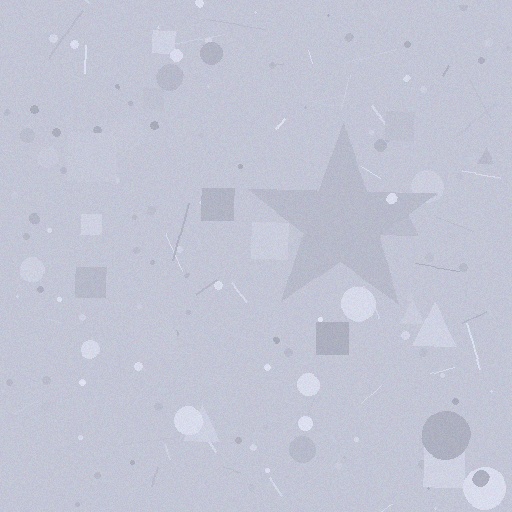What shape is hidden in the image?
A star is hidden in the image.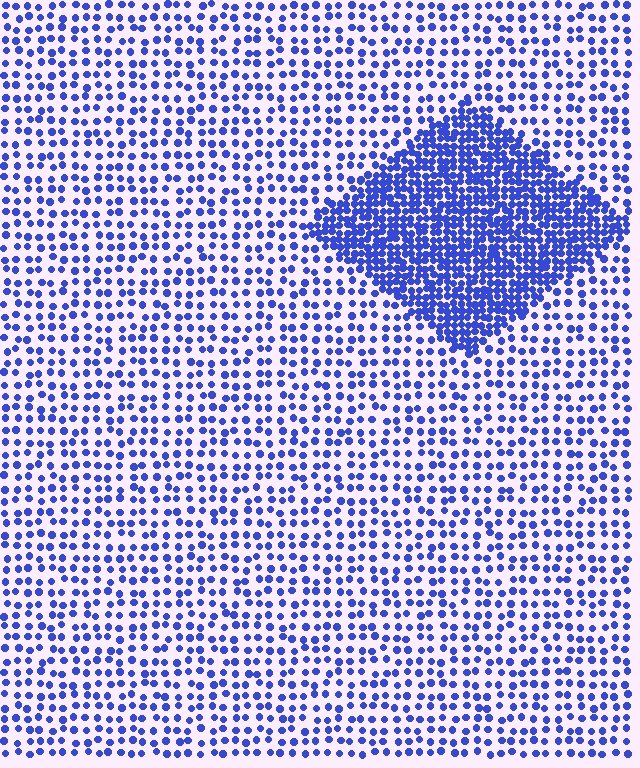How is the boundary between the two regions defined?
The boundary is defined by a change in element density (approximately 2.6x ratio). All elements are the same color, size, and shape.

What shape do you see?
I see a diamond.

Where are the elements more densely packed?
The elements are more densely packed inside the diamond boundary.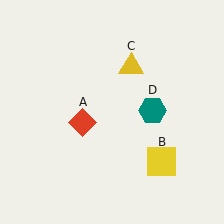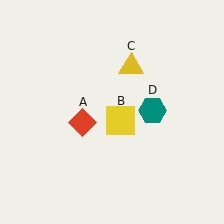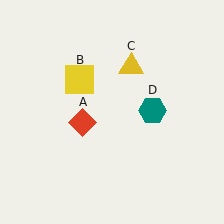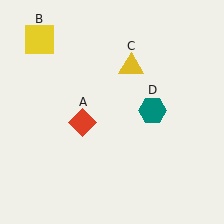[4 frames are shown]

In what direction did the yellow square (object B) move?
The yellow square (object B) moved up and to the left.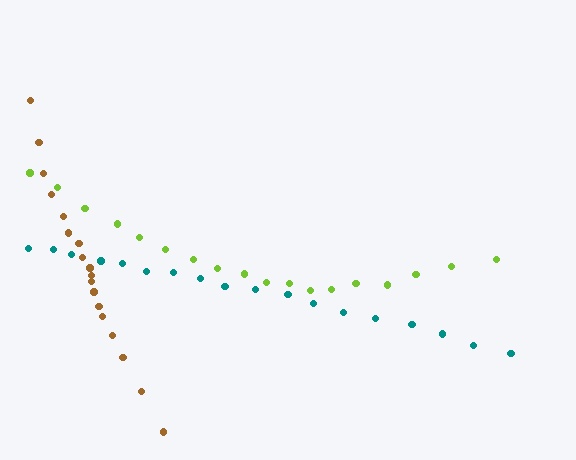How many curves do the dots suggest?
There are 3 distinct paths.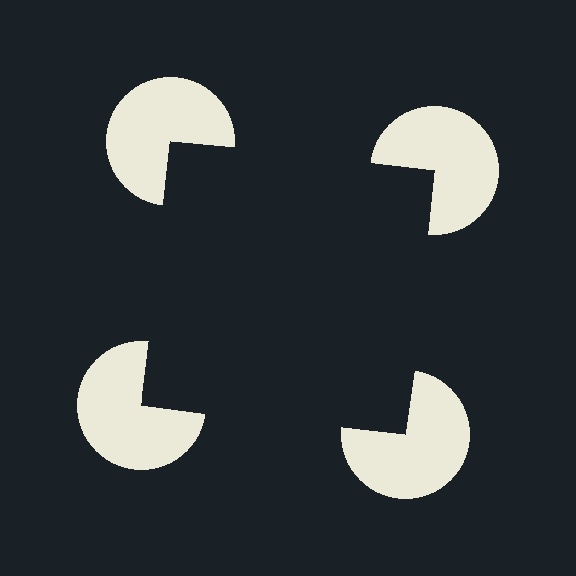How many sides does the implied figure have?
4 sides.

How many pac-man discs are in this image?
There are 4 — one at each vertex of the illusory square.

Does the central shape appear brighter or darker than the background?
It typically appears slightly darker than the background, even though no actual brightness change is drawn.